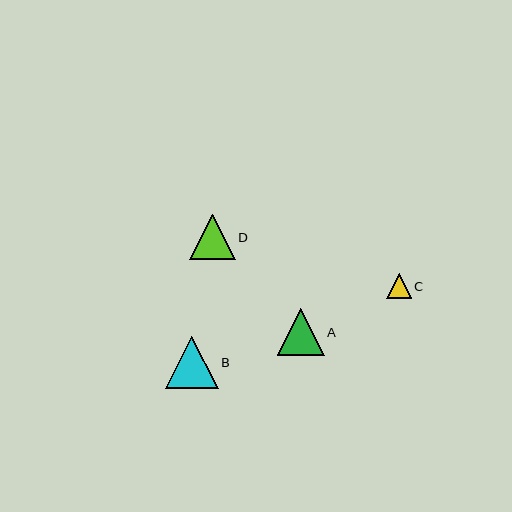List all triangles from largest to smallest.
From largest to smallest: B, A, D, C.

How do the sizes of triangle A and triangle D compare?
Triangle A and triangle D are approximately the same size.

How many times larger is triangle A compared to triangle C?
Triangle A is approximately 1.9 times the size of triangle C.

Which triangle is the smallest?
Triangle C is the smallest with a size of approximately 25 pixels.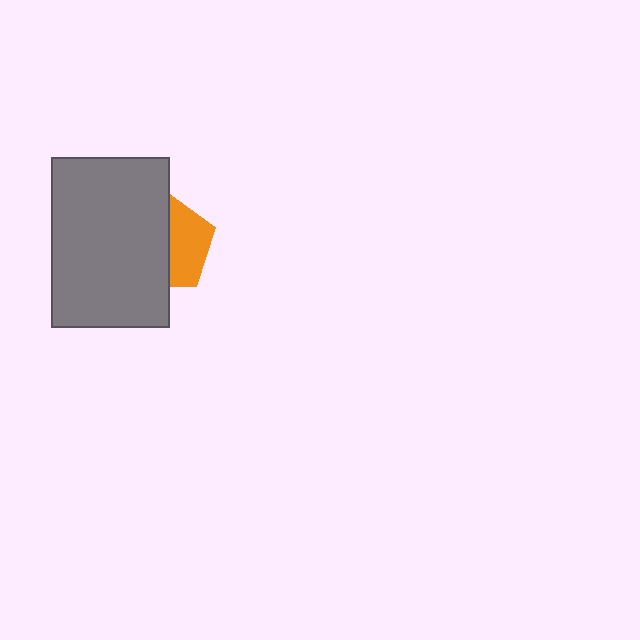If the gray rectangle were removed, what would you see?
You would see the complete orange pentagon.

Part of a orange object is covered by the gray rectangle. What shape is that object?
It is a pentagon.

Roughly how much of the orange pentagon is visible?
A small part of it is visible (roughly 44%).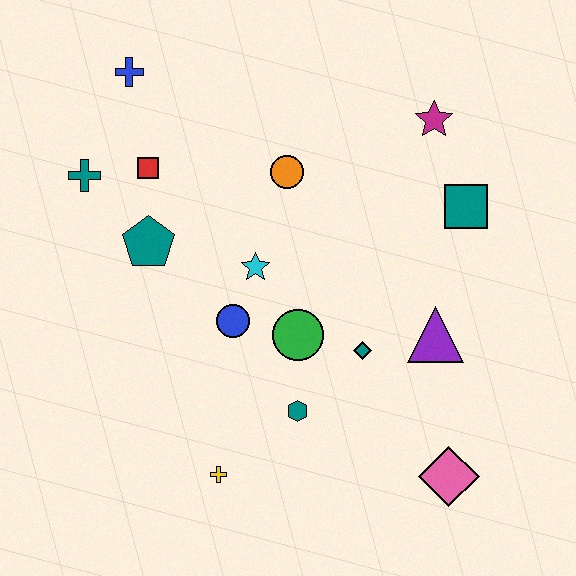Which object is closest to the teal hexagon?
The green circle is closest to the teal hexagon.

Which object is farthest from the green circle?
The blue cross is farthest from the green circle.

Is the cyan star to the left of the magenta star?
Yes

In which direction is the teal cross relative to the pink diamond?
The teal cross is to the left of the pink diamond.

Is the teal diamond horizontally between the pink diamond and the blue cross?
Yes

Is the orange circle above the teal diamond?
Yes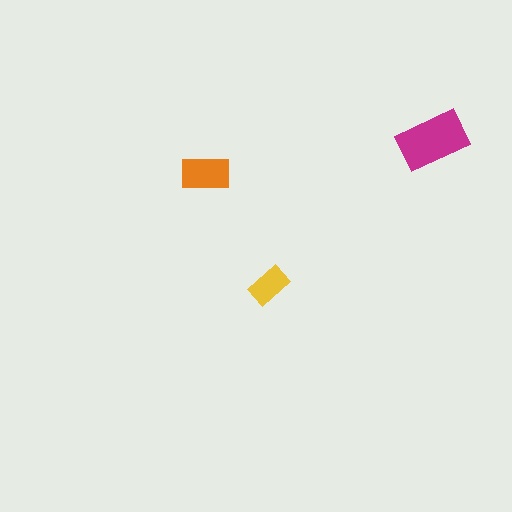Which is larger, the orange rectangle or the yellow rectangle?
The orange one.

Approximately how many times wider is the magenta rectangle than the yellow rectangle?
About 2 times wider.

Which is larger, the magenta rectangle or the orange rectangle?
The magenta one.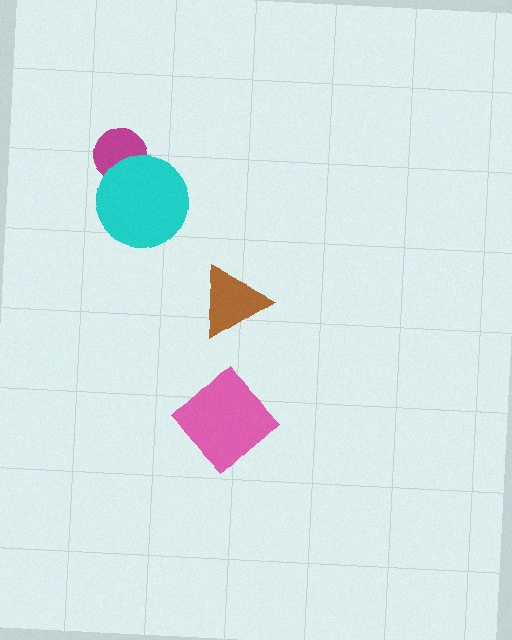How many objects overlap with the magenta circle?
1 object overlaps with the magenta circle.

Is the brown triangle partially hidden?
No, no other shape covers it.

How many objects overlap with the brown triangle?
0 objects overlap with the brown triangle.